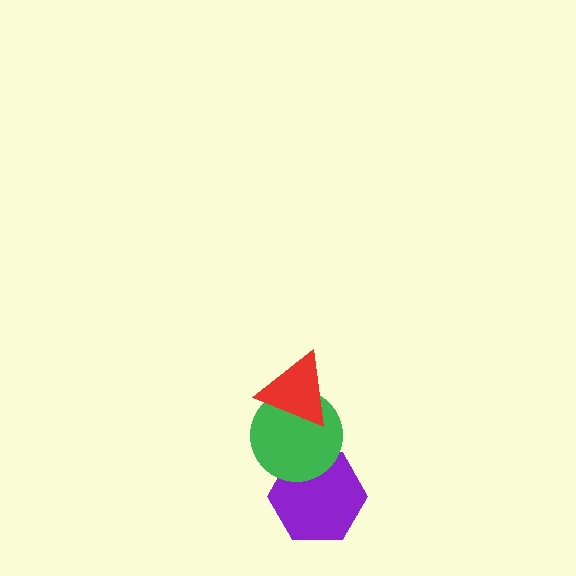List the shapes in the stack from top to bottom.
From top to bottom: the red triangle, the green circle, the purple hexagon.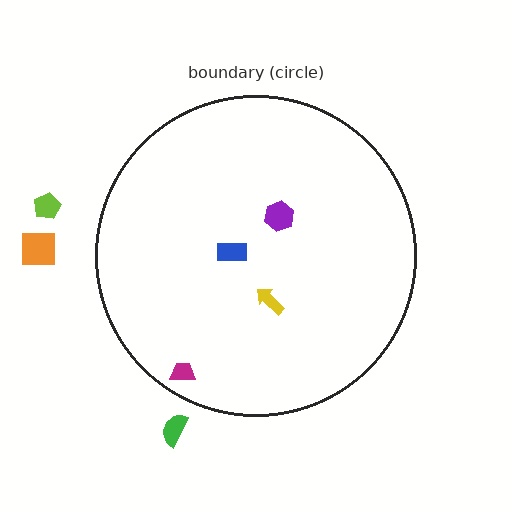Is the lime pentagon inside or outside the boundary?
Outside.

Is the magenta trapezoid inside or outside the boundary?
Inside.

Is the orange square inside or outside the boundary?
Outside.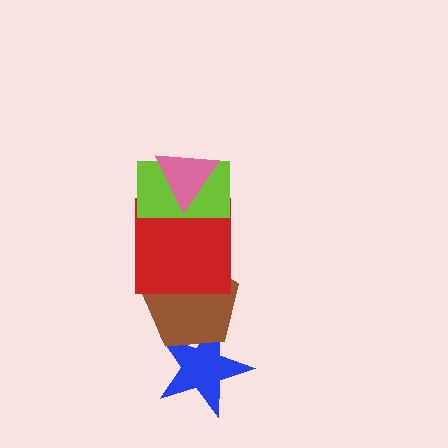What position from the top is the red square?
The red square is 3rd from the top.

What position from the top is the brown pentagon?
The brown pentagon is 4th from the top.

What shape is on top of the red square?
The lime rectangle is on top of the red square.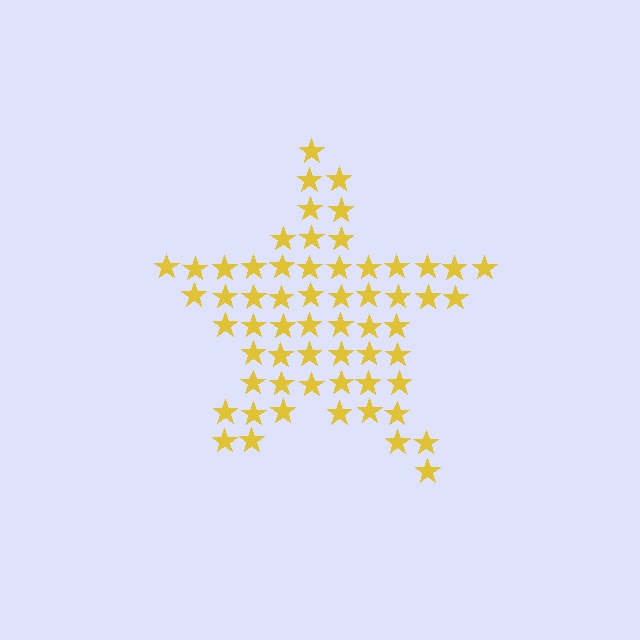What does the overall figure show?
The overall figure shows a star.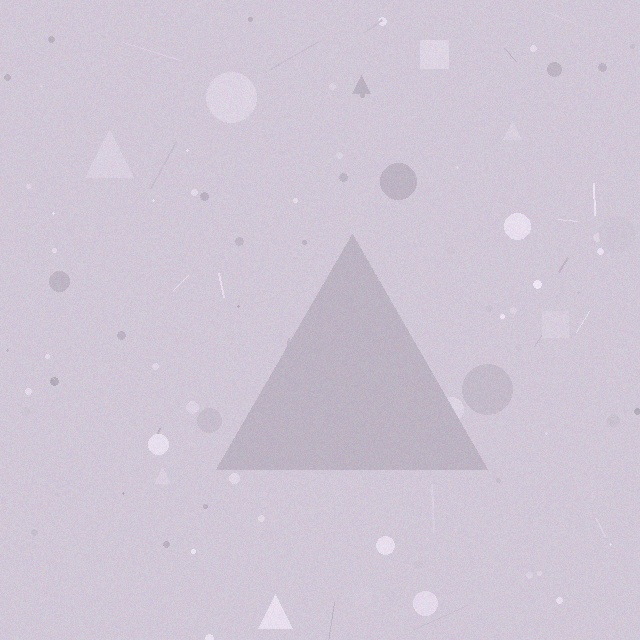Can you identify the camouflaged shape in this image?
The camouflaged shape is a triangle.